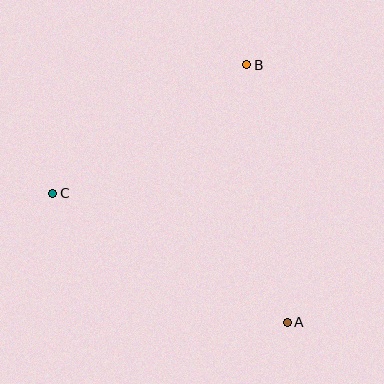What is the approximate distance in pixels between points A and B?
The distance between A and B is approximately 261 pixels.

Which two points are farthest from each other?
Points A and C are farthest from each other.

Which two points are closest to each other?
Points B and C are closest to each other.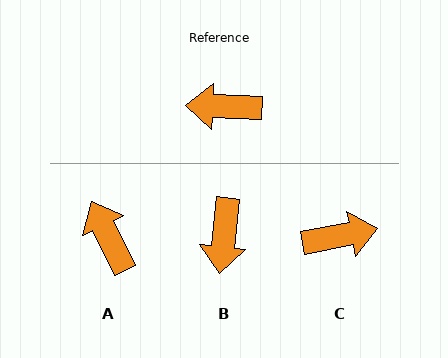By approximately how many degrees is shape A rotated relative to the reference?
Approximately 62 degrees clockwise.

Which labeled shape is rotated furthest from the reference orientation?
C, about 167 degrees away.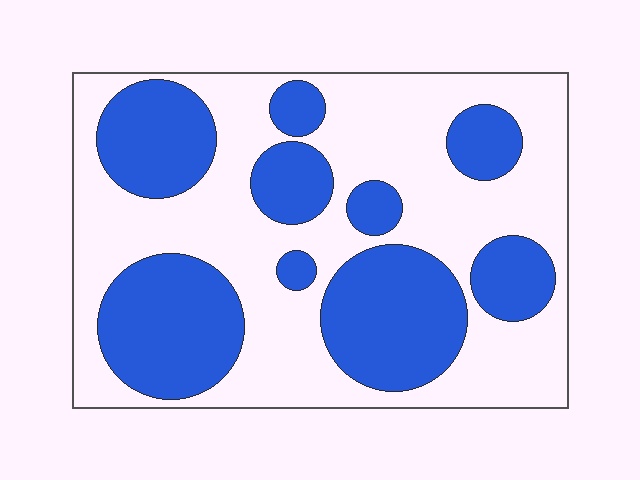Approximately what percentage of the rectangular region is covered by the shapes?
Approximately 40%.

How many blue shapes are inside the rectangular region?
9.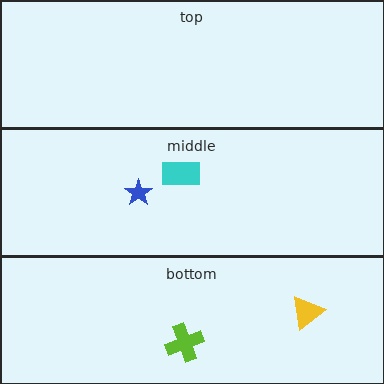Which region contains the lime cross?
The bottom region.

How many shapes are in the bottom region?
2.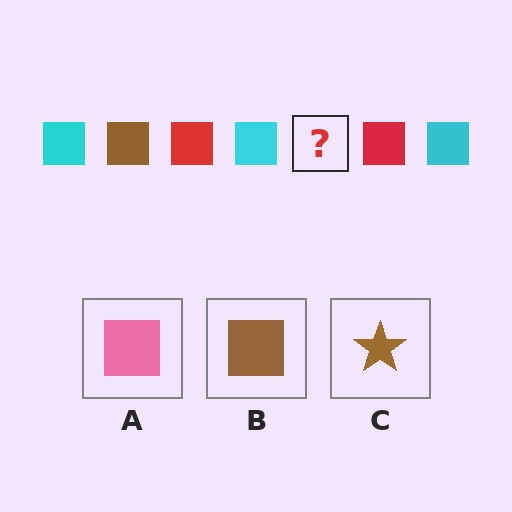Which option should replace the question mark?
Option B.